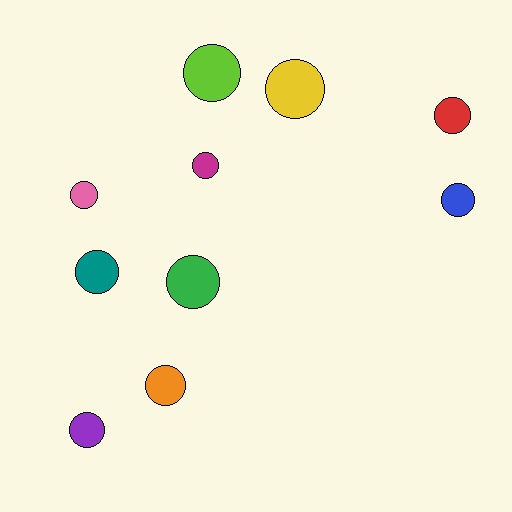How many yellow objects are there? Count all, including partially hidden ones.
There is 1 yellow object.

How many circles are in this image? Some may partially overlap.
There are 10 circles.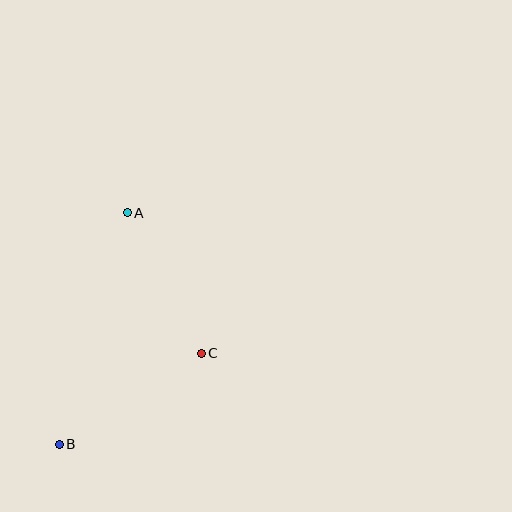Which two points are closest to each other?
Points A and C are closest to each other.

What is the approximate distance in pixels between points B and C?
The distance between B and C is approximately 169 pixels.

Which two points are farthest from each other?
Points A and B are farthest from each other.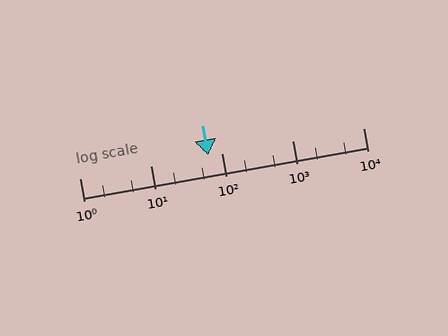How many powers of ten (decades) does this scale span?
The scale spans 4 decades, from 1 to 10000.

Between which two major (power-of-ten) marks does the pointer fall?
The pointer is between 10 and 100.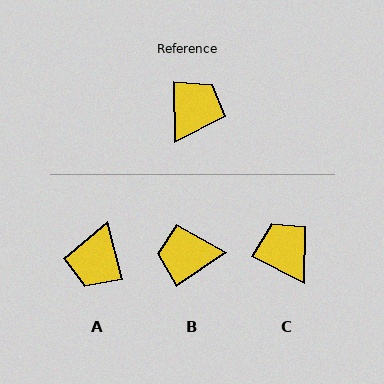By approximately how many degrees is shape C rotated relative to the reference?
Approximately 62 degrees counter-clockwise.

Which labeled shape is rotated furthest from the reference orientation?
A, about 166 degrees away.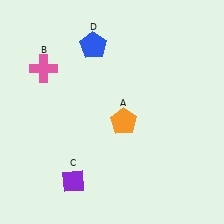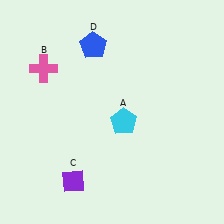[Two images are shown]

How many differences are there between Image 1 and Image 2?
There is 1 difference between the two images.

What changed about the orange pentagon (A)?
In Image 1, A is orange. In Image 2, it changed to cyan.